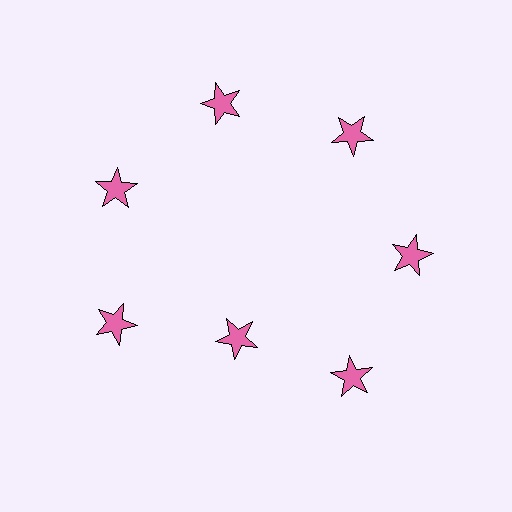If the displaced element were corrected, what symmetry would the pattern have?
It would have 7-fold rotational symmetry — the pattern would map onto itself every 51 degrees.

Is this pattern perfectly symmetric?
No. The 7 pink stars are arranged in a ring, but one element near the 6 o'clock position is pulled inward toward the center, breaking the 7-fold rotational symmetry.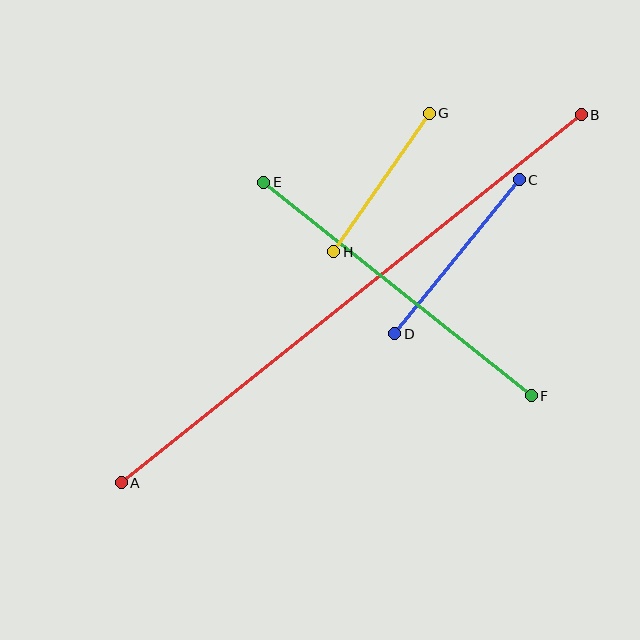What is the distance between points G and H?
The distance is approximately 168 pixels.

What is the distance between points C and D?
The distance is approximately 198 pixels.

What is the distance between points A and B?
The distance is approximately 589 pixels.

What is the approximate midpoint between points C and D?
The midpoint is at approximately (457, 257) pixels.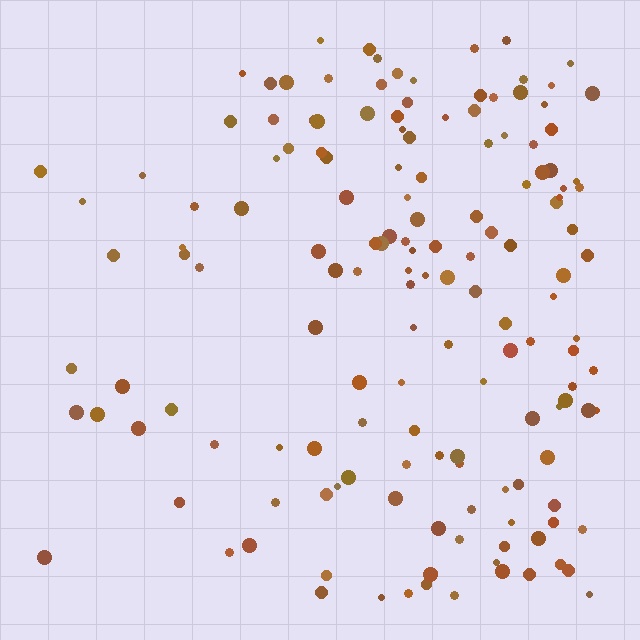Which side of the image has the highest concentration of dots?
The right.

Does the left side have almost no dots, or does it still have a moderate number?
Still a moderate number, just noticeably fewer than the right.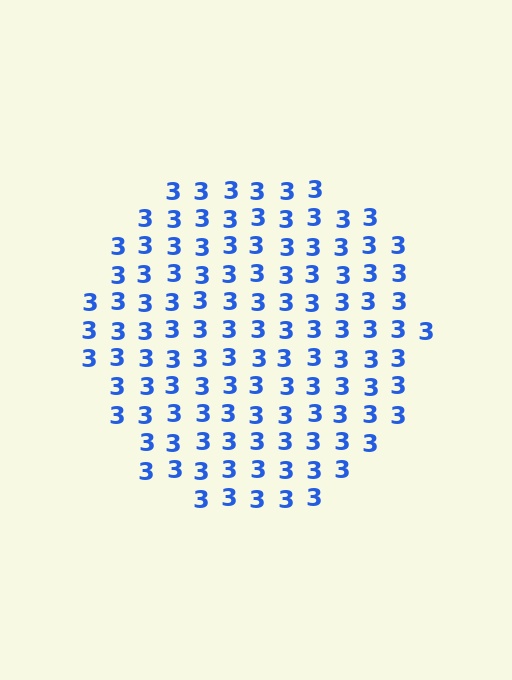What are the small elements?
The small elements are digit 3's.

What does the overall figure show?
The overall figure shows a circle.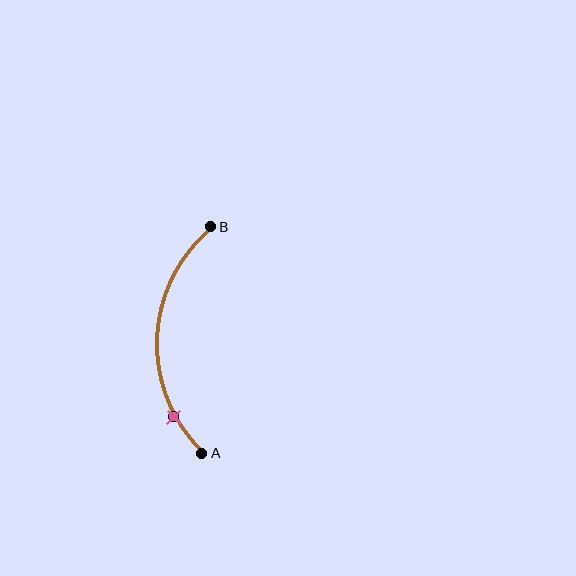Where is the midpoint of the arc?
The arc midpoint is the point on the curve farthest from the straight line joining A and B. It sits to the left of that line.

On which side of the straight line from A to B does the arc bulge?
The arc bulges to the left of the straight line connecting A and B.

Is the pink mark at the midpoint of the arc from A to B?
No. The pink mark lies on the arc but is closer to endpoint A. The arc midpoint would be at the point on the curve equidistant along the arc from both A and B.